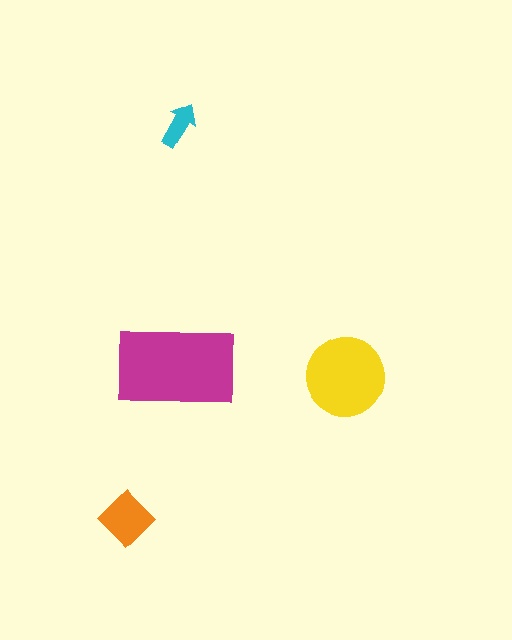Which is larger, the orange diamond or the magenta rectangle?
The magenta rectangle.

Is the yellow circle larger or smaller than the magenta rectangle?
Smaller.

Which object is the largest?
The magenta rectangle.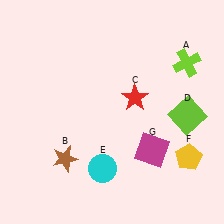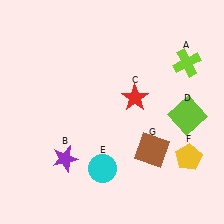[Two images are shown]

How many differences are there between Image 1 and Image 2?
There are 2 differences between the two images.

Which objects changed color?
B changed from brown to purple. G changed from magenta to brown.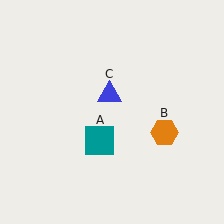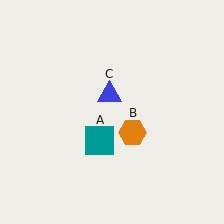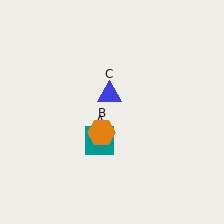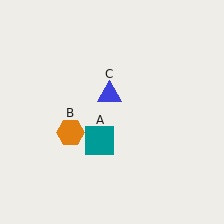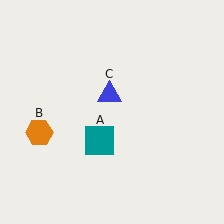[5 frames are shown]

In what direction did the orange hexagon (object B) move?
The orange hexagon (object B) moved left.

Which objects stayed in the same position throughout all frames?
Teal square (object A) and blue triangle (object C) remained stationary.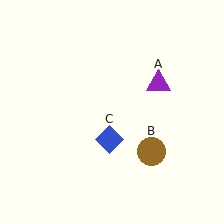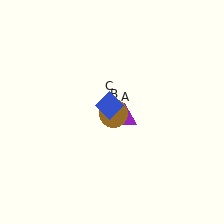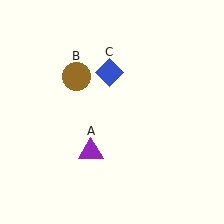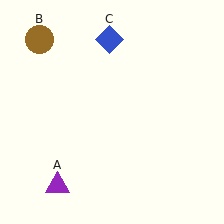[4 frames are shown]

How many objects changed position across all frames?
3 objects changed position: purple triangle (object A), brown circle (object B), blue diamond (object C).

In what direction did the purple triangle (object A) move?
The purple triangle (object A) moved down and to the left.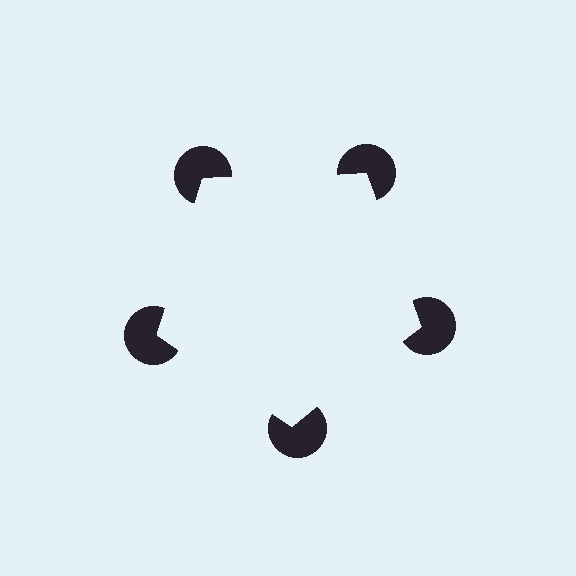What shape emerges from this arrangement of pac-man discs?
An illusory pentagon — its edges are inferred from the aligned wedge cuts in the pac-man discs, not physically drawn.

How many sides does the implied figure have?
5 sides.